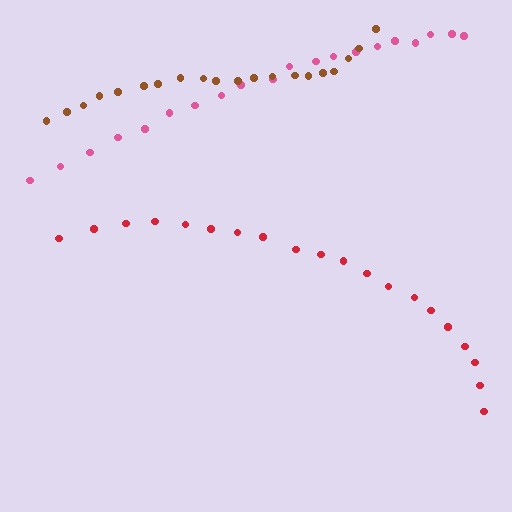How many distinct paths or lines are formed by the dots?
There are 3 distinct paths.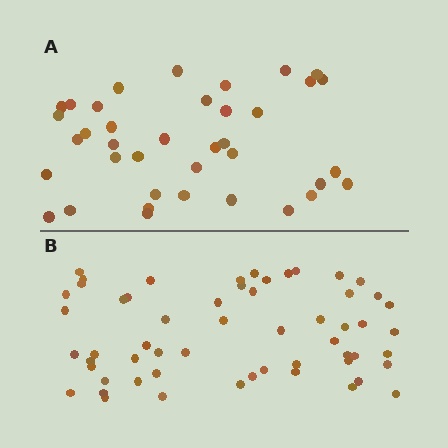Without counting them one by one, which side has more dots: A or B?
Region B (the bottom region) has more dots.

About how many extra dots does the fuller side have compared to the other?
Region B has approximately 20 more dots than region A.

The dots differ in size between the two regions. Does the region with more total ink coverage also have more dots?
No. Region A has more total ink coverage because its dots are larger, but region B actually contains more individual dots. Total area can be misleading — the number of items is what matters here.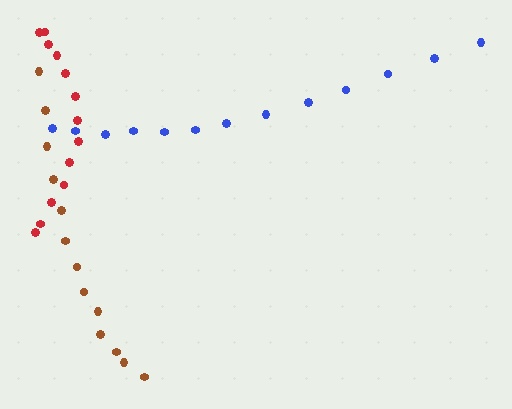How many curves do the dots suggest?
There are 3 distinct paths.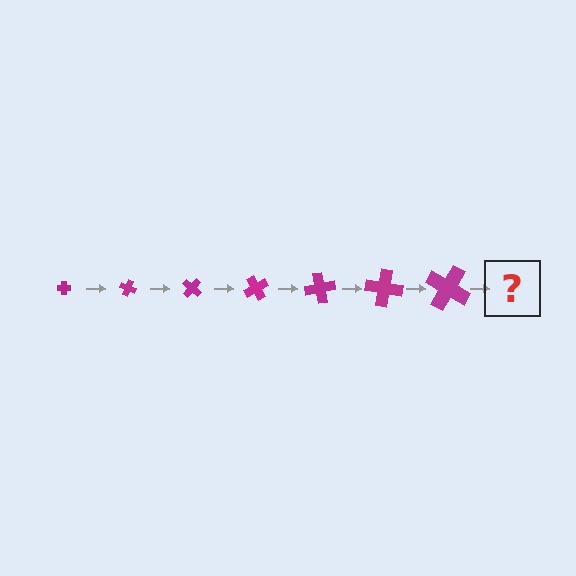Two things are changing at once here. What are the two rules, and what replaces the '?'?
The two rules are that the cross grows larger each step and it rotates 20 degrees each step. The '?' should be a cross, larger than the previous one and rotated 140 degrees from the start.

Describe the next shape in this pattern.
It should be a cross, larger than the previous one and rotated 140 degrees from the start.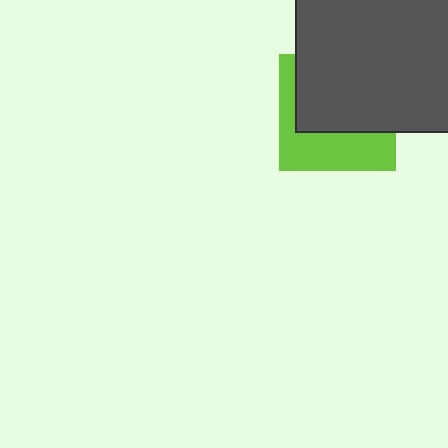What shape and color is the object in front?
The object in front is a dark gray square.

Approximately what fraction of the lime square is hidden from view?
Roughly 58% of the lime square is hidden behind the dark gray square.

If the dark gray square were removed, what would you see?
You would see the complete lime square.